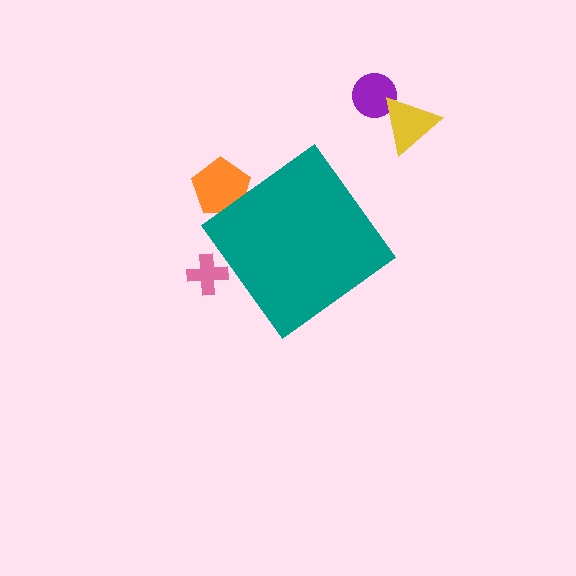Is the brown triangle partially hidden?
Yes, the brown triangle is partially hidden behind the teal diamond.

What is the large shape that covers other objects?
A teal diamond.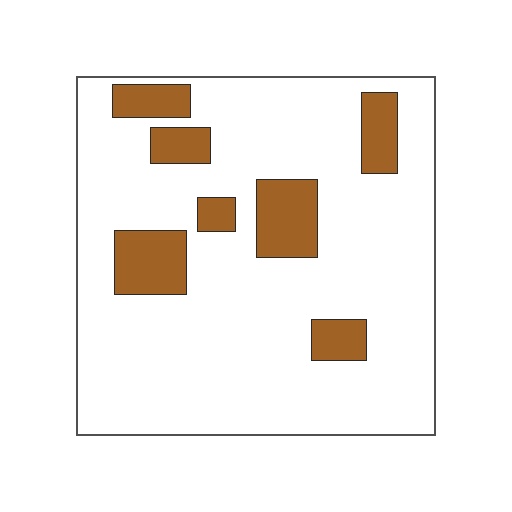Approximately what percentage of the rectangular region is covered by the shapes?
Approximately 15%.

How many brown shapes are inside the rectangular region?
7.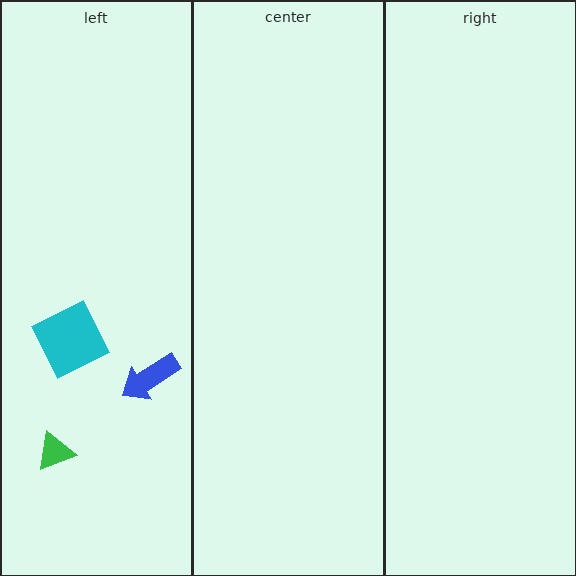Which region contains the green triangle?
The left region.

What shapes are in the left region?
The blue arrow, the cyan square, the green triangle.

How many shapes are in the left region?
3.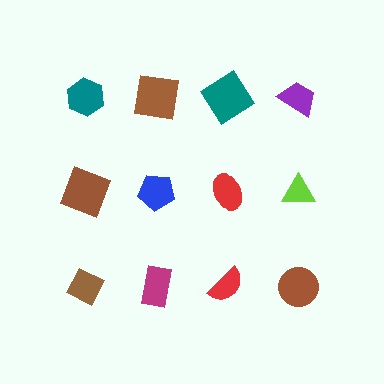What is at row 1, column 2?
A brown square.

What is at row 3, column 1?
A brown diamond.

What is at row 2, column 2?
A blue pentagon.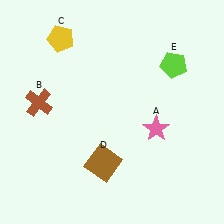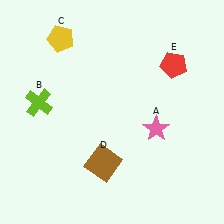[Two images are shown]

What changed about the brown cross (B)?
In Image 1, B is brown. In Image 2, it changed to lime.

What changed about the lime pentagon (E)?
In Image 1, E is lime. In Image 2, it changed to red.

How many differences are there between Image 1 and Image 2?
There are 2 differences between the two images.